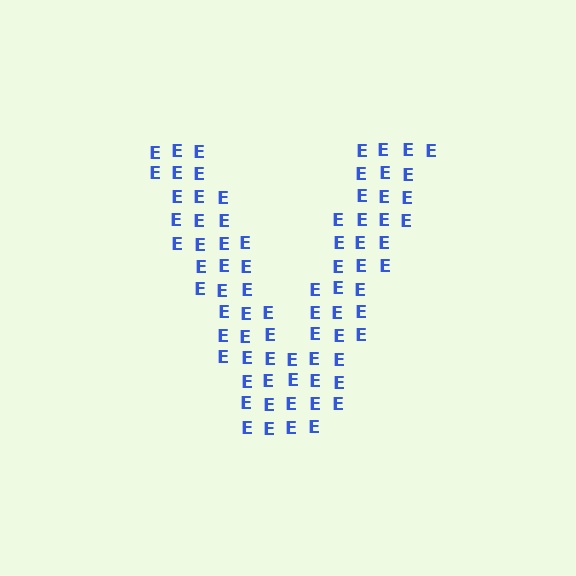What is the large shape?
The large shape is the letter V.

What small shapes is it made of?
It is made of small letter E's.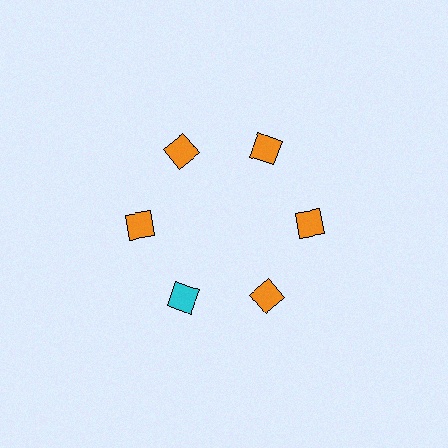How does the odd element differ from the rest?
It has a different color: cyan instead of orange.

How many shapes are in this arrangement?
There are 6 shapes arranged in a ring pattern.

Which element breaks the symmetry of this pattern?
The cyan diamond at roughly the 7 o'clock position breaks the symmetry. All other shapes are orange diamonds.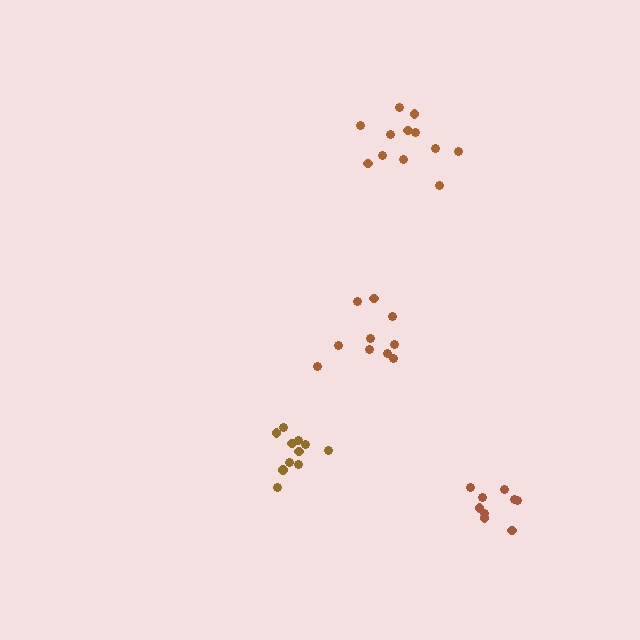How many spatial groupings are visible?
There are 4 spatial groupings.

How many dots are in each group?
Group 1: 12 dots, Group 2: 11 dots, Group 3: 9 dots, Group 4: 10 dots (42 total).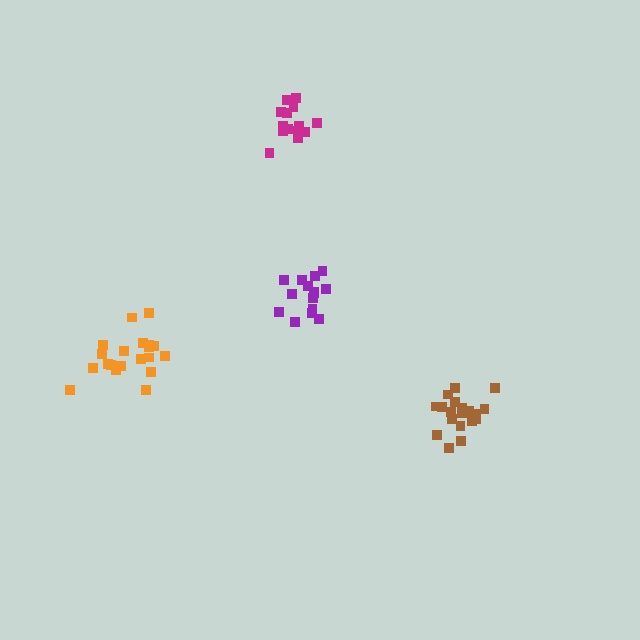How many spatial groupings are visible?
There are 4 spatial groupings.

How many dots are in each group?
Group 1: 15 dots, Group 2: 15 dots, Group 3: 19 dots, Group 4: 20 dots (69 total).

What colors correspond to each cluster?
The clusters are colored: magenta, purple, brown, orange.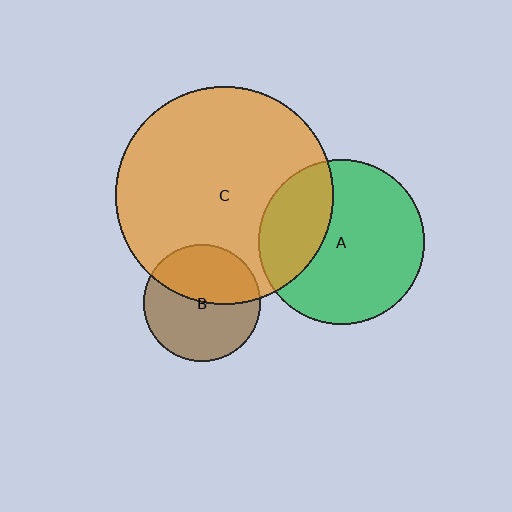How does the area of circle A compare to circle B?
Approximately 2.0 times.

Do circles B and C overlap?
Yes.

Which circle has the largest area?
Circle C (orange).